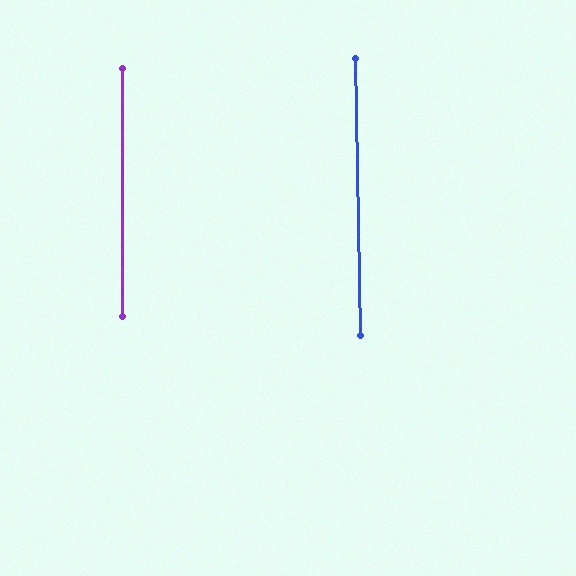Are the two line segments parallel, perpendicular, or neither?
Parallel — their directions differ by only 1.2°.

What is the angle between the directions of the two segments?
Approximately 1 degree.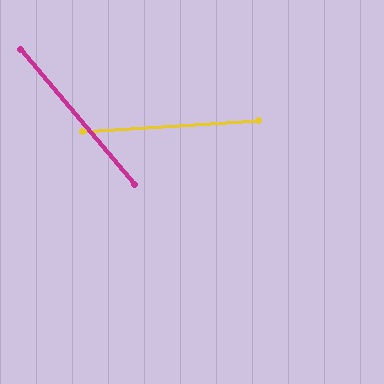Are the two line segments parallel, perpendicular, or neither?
Neither parallel nor perpendicular — they differ by about 53°.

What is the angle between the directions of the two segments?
Approximately 53 degrees.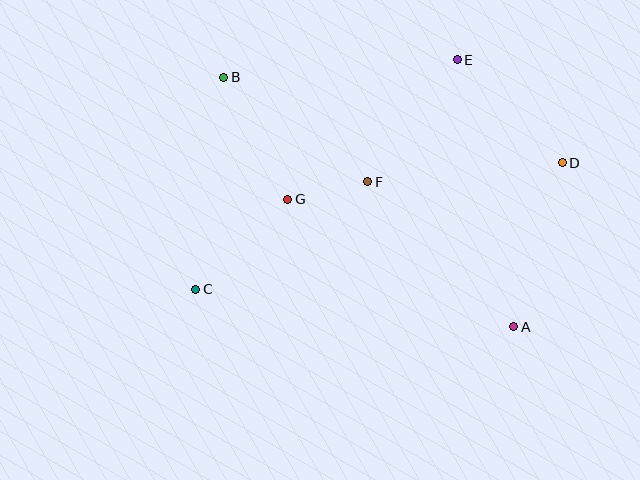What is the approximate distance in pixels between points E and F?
The distance between E and F is approximately 152 pixels.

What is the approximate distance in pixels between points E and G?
The distance between E and G is approximately 220 pixels.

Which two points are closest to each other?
Points F and G are closest to each other.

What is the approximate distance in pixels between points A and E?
The distance between A and E is approximately 273 pixels.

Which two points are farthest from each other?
Points C and D are farthest from each other.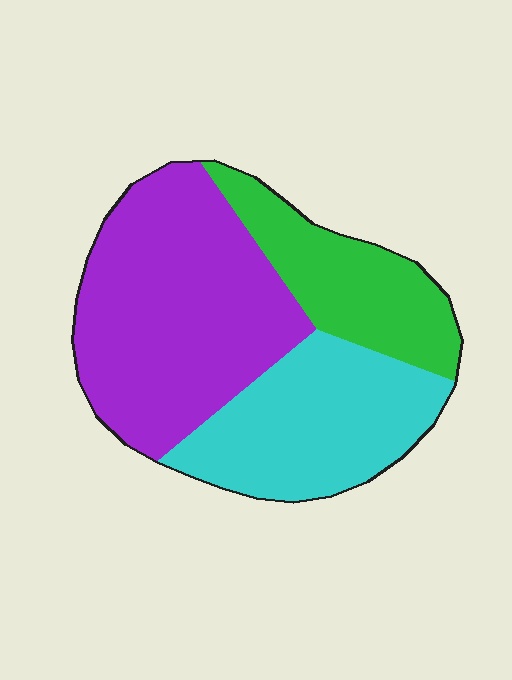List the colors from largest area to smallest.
From largest to smallest: purple, cyan, green.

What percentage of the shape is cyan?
Cyan covers about 30% of the shape.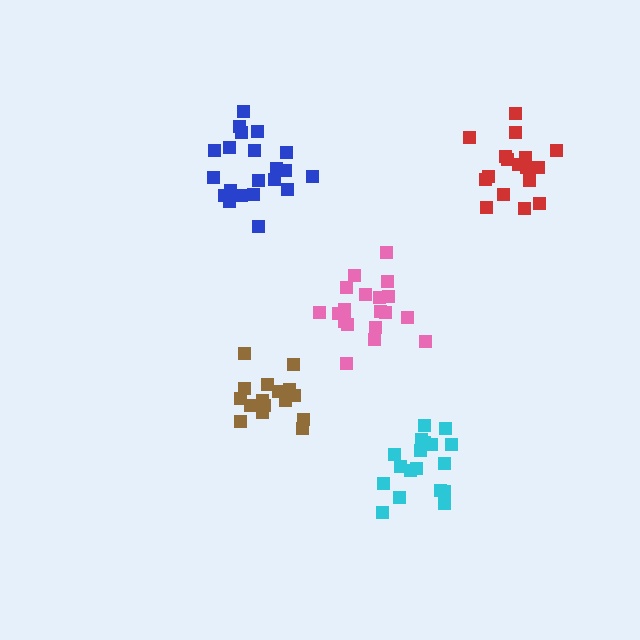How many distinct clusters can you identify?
There are 5 distinct clusters.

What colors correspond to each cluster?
The clusters are colored: brown, cyan, red, pink, blue.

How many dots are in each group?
Group 1: 16 dots, Group 2: 18 dots, Group 3: 17 dots, Group 4: 19 dots, Group 5: 21 dots (91 total).